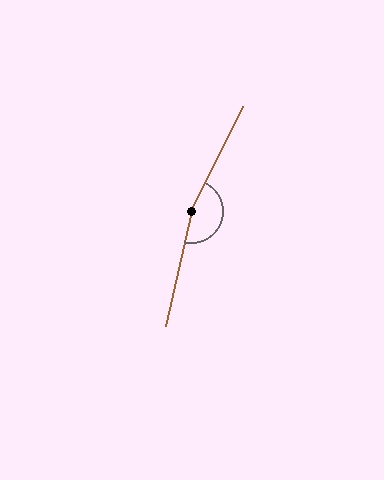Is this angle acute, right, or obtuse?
It is obtuse.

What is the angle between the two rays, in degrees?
Approximately 166 degrees.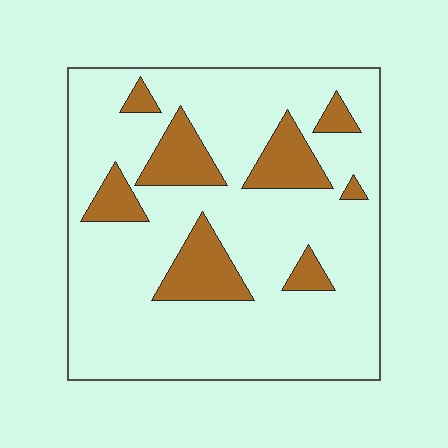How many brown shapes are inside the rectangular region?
8.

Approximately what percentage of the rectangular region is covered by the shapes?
Approximately 20%.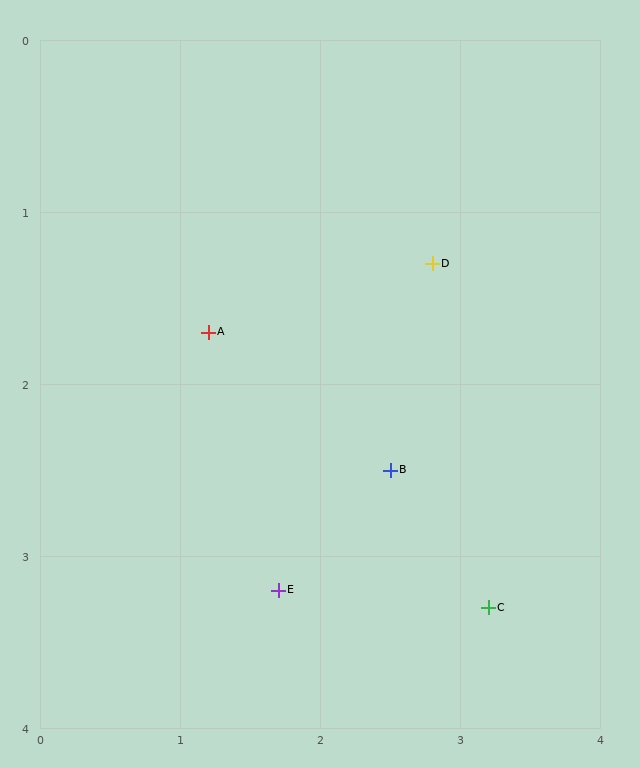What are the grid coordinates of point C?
Point C is at approximately (3.2, 3.3).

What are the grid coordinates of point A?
Point A is at approximately (1.2, 1.7).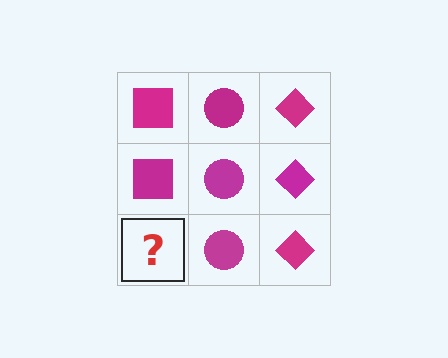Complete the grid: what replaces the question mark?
The question mark should be replaced with a magenta square.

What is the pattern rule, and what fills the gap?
The rule is that each column has a consistent shape. The gap should be filled with a magenta square.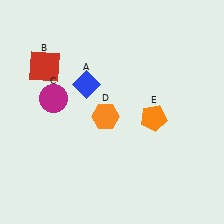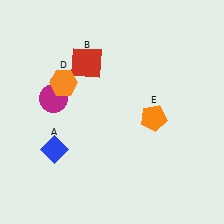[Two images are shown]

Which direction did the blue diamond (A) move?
The blue diamond (A) moved down.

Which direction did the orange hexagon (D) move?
The orange hexagon (D) moved left.